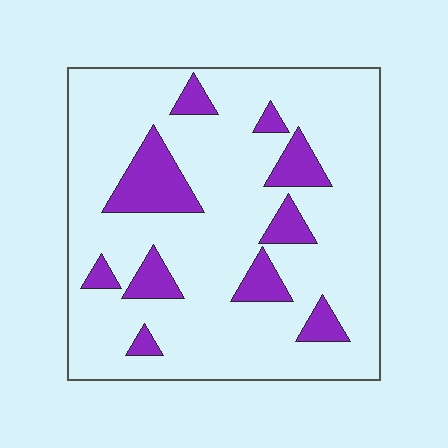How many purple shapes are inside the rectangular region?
10.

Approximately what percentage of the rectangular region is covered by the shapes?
Approximately 15%.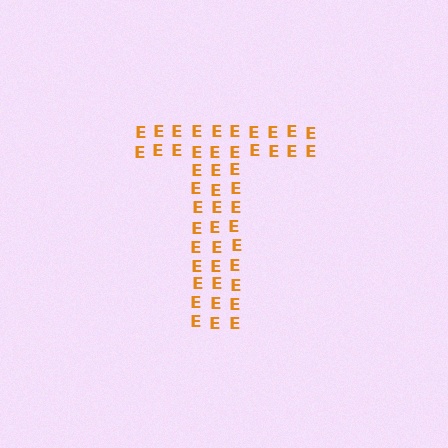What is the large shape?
The large shape is the letter T.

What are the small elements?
The small elements are letter E's.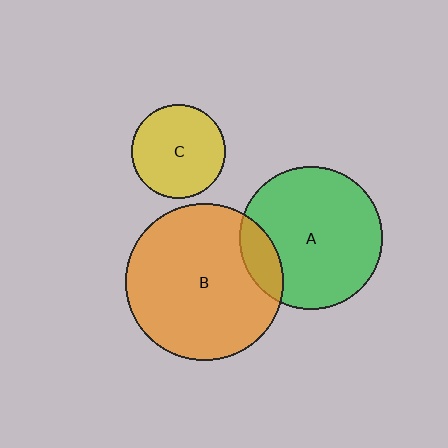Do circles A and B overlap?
Yes.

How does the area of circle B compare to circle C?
Approximately 2.8 times.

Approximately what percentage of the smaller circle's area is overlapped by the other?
Approximately 15%.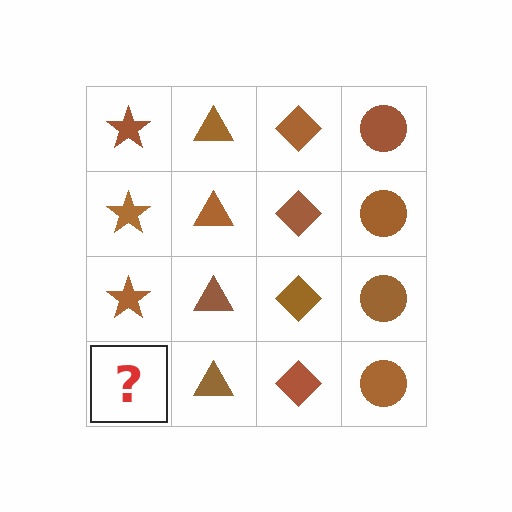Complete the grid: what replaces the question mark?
The question mark should be replaced with a brown star.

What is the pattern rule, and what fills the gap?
The rule is that each column has a consistent shape. The gap should be filled with a brown star.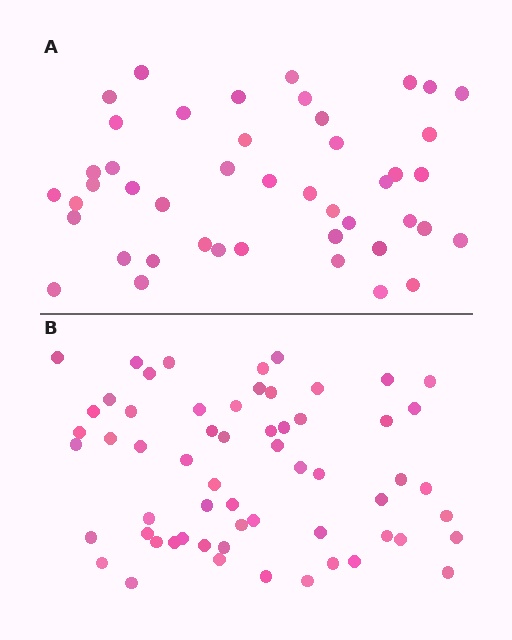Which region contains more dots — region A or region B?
Region B (the bottom region) has more dots.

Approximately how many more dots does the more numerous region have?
Region B has approximately 15 more dots than region A.